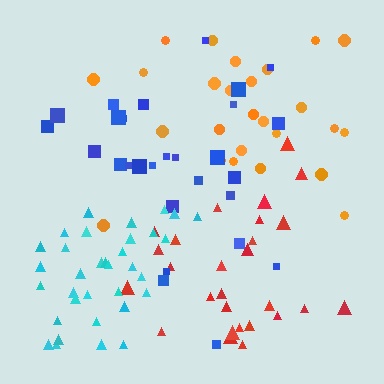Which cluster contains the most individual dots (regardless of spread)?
Cyan (34).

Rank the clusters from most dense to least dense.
cyan, red, blue, orange.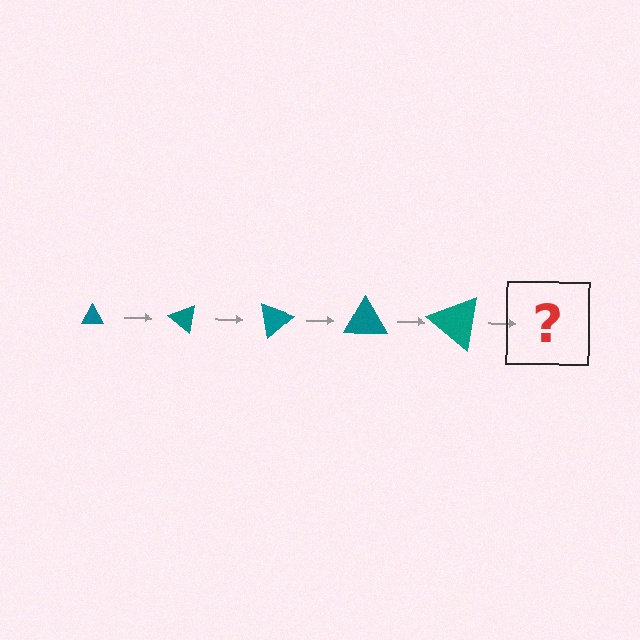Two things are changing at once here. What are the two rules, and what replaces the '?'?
The two rules are that the triangle grows larger each step and it rotates 40 degrees each step. The '?' should be a triangle, larger than the previous one and rotated 200 degrees from the start.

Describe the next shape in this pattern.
It should be a triangle, larger than the previous one and rotated 200 degrees from the start.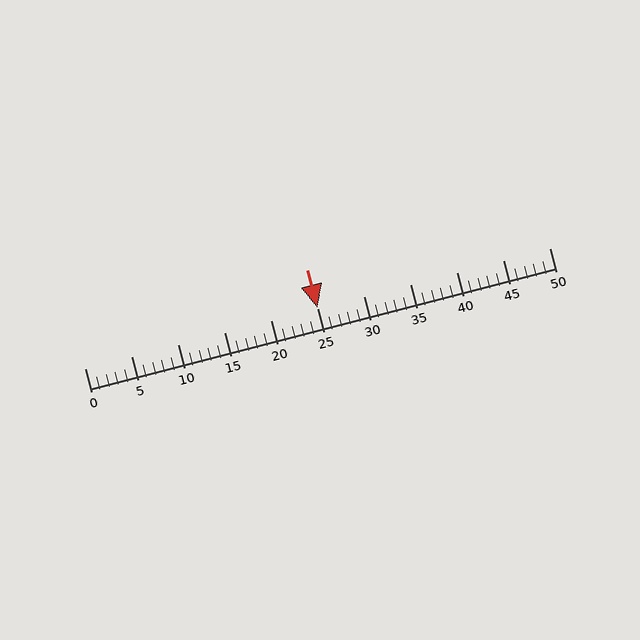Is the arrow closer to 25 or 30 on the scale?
The arrow is closer to 25.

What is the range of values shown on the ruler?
The ruler shows values from 0 to 50.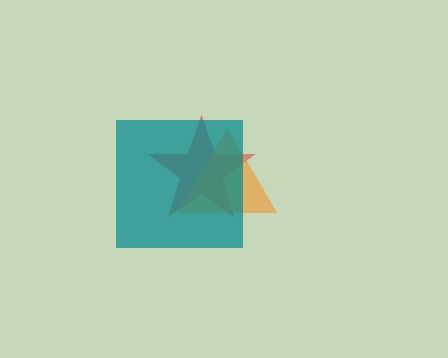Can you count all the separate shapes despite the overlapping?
Yes, there are 3 separate shapes.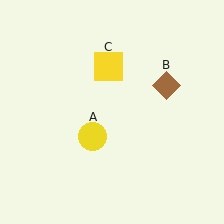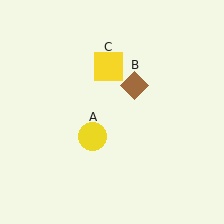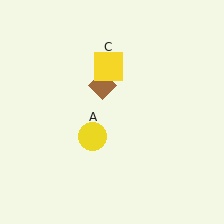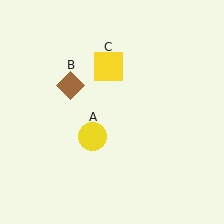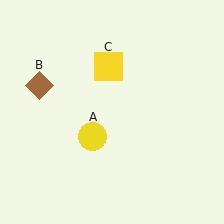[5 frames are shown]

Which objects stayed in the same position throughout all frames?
Yellow circle (object A) and yellow square (object C) remained stationary.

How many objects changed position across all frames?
1 object changed position: brown diamond (object B).